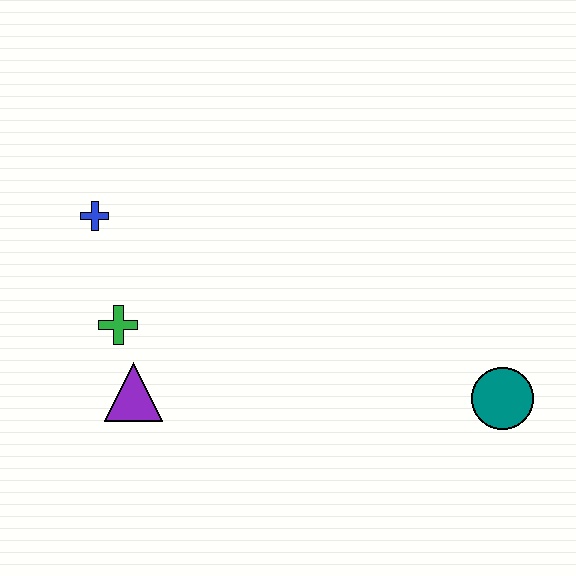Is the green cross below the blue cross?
Yes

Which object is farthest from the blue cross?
The teal circle is farthest from the blue cross.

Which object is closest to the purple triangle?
The green cross is closest to the purple triangle.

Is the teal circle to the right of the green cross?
Yes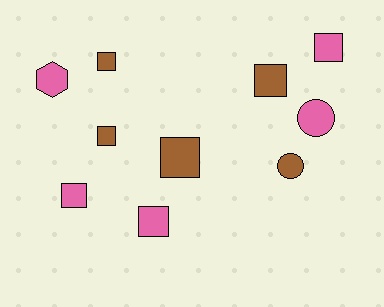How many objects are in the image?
There are 10 objects.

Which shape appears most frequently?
Square, with 7 objects.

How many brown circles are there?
There is 1 brown circle.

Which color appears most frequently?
Brown, with 5 objects.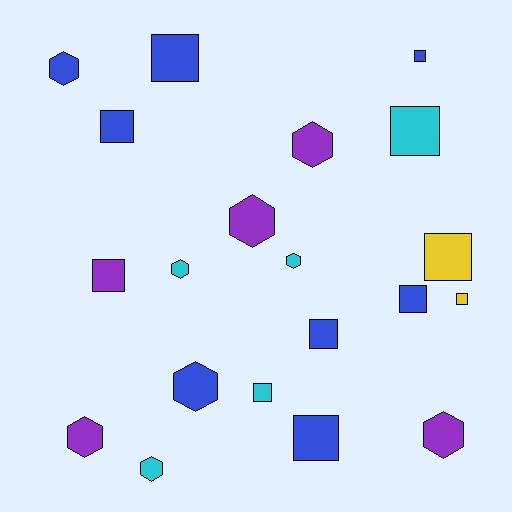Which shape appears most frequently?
Square, with 11 objects.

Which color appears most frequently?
Blue, with 8 objects.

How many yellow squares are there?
There are 2 yellow squares.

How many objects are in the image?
There are 20 objects.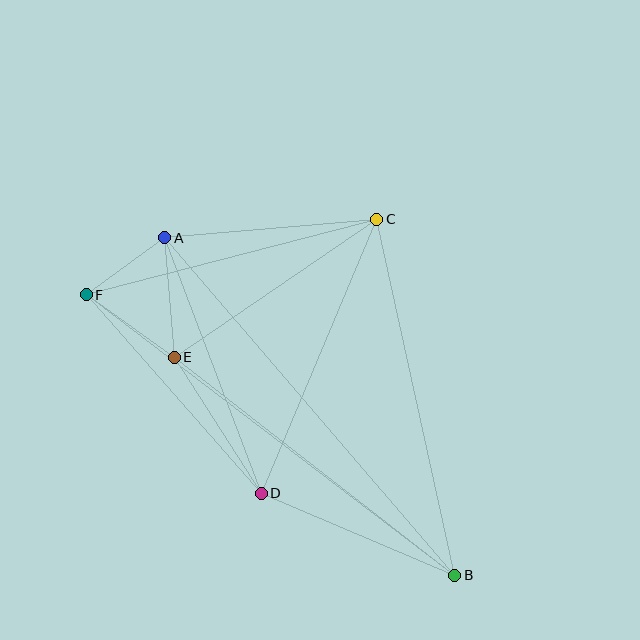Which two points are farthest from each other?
Points B and F are farthest from each other.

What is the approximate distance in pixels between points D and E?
The distance between D and E is approximately 161 pixels.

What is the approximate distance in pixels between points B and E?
The distance between B and E is approximately 355 pixels.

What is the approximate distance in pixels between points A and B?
The distance between A and B is approximately 445 pixels.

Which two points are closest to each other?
Points A and F are closest to each other.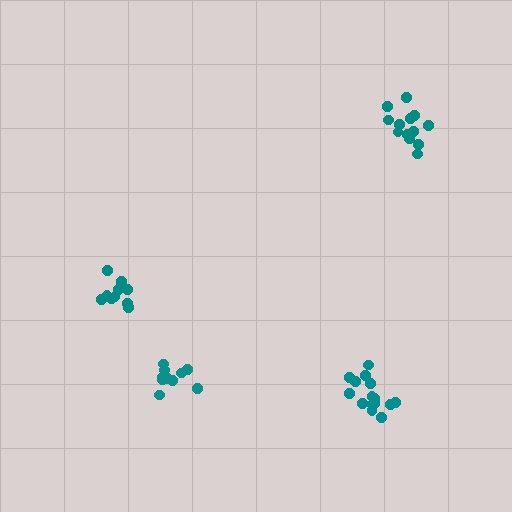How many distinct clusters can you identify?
There are 4 distinct clusters.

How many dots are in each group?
Group 1: 12 dots, Group 2: 11 dots, Group 3: 15 dots, Group 4: 13 dots (51 total).